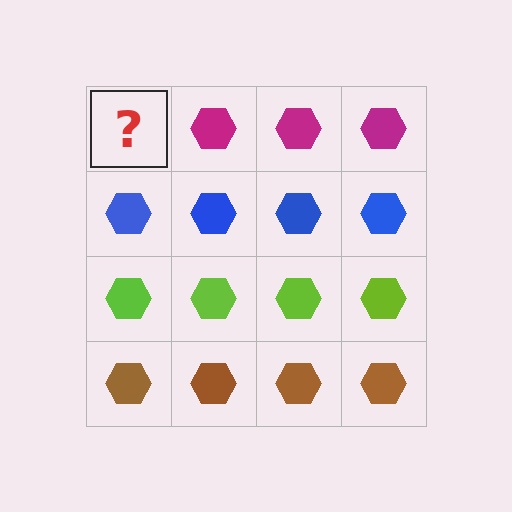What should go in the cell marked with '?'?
The missing cell should contain a magenta hexagon.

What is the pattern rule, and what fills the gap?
The rule is that each row has a consistent color. The gap should be filled with a magenta hexagon.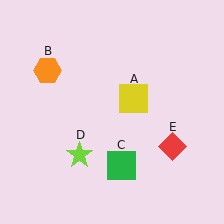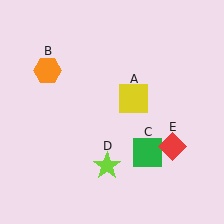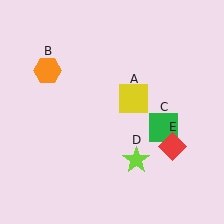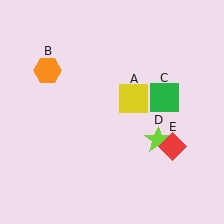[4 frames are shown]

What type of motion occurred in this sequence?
The green square (object C), lime star (object D) rotated counterclockwise around the center of the scene.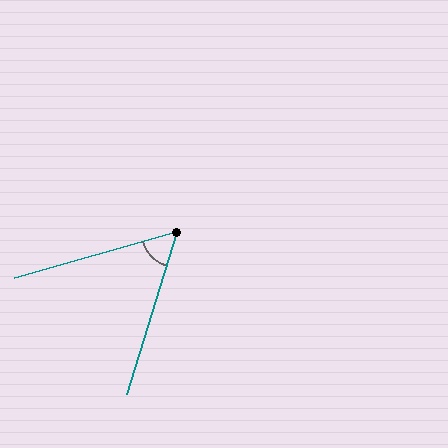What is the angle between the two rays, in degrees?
Approximately 57 degrees.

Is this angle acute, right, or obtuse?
It is acute.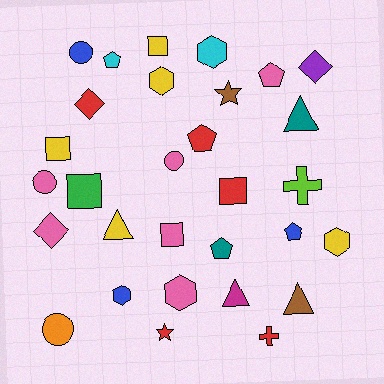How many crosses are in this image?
There are 2 crosses.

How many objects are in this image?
There are 30 objects.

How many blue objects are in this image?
There are 3 blue objects.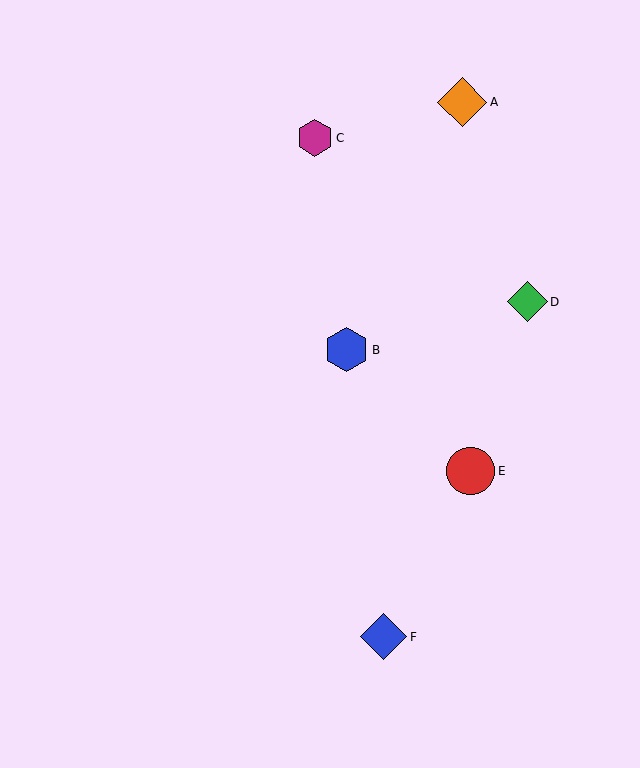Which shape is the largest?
The orange diamond (labeled A) is the largest.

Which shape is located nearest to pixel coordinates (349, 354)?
The blue hexagon (labeled B) at (347, 350) is nearest to that location.